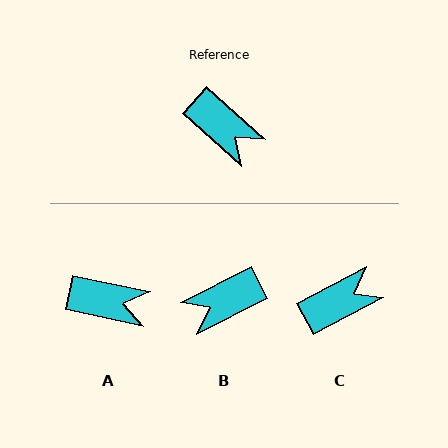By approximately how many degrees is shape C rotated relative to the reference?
Approximately 70 degrees counter-clockwise.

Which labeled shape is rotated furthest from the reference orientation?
B, about 111 degrees away.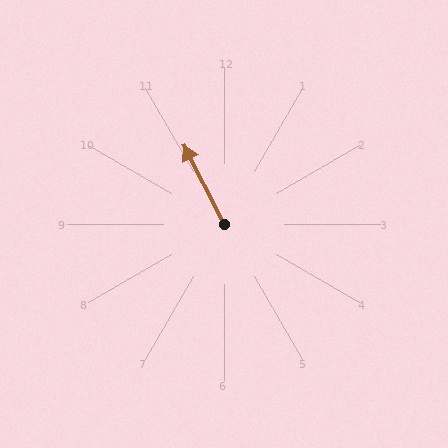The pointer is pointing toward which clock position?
Roughly 11 o'clock.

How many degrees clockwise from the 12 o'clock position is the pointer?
Approximately 333 degrees.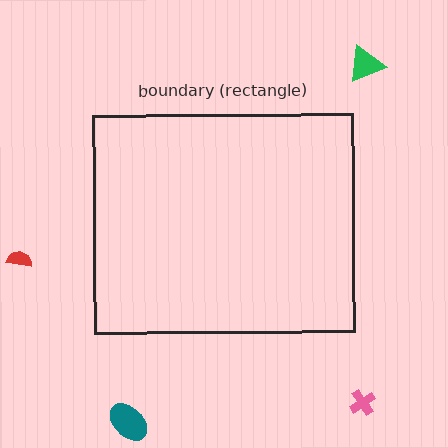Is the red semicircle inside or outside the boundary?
Outside.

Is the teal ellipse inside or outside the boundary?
Outside.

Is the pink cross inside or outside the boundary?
Outside.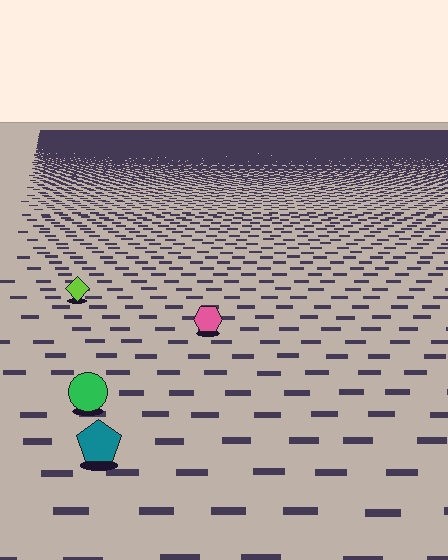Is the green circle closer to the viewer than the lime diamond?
Yes. The green circle is closer — you can tell from the texture gradient: the ground texture is coarser near it.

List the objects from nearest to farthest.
From nearest to farthest: the teal pentagon, the green circle, the pink hexagon, the lime diamond.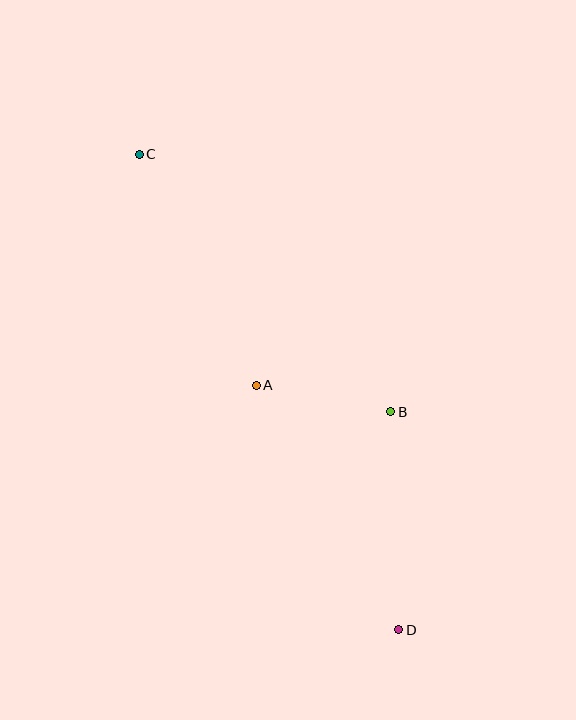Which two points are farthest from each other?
Points C and D are farthest from each other.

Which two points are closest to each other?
Points A and B are closest to each other.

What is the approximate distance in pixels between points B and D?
The distance between B and D is approximately 218 pixels.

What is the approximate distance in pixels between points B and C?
The distance between B and C is approximately 360 pixels.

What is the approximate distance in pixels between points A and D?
The distance between A and D is approximately 283 pixels.